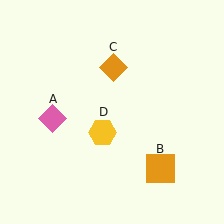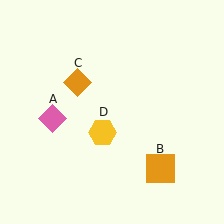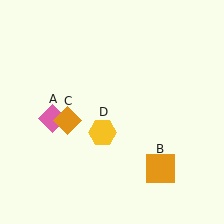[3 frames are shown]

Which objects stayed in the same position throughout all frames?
Pink diamond (object A) and orange square (object B) and yellow hexagon (object D) remained stationary.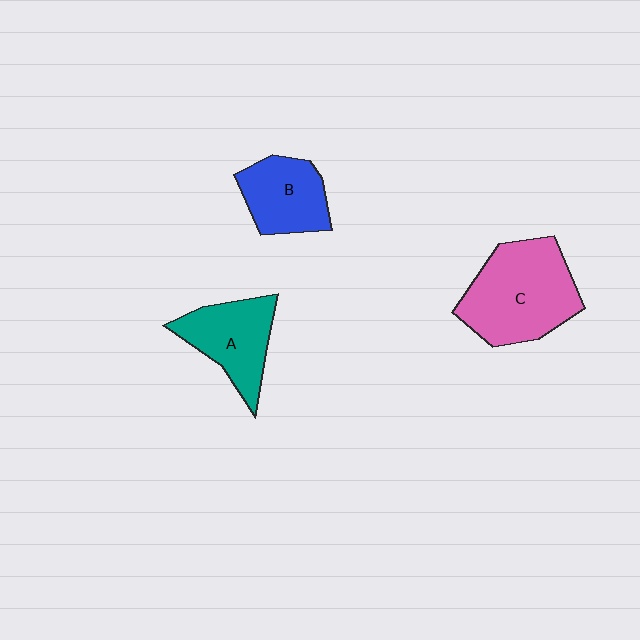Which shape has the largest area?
Shape C (pink).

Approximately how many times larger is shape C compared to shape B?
Approximately 1.6 times.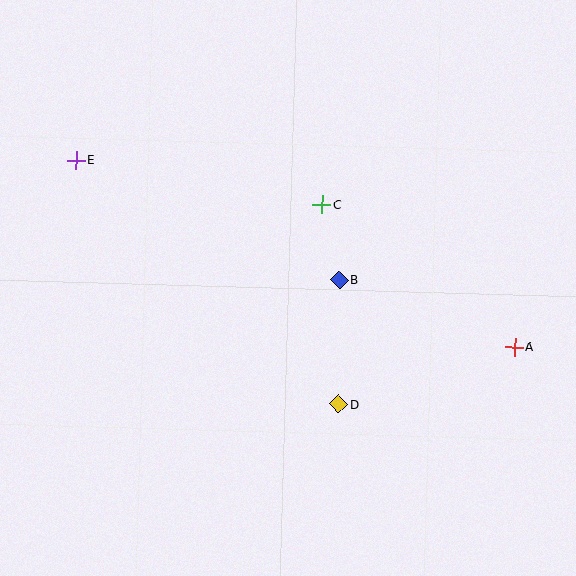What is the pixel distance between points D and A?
The distance between D and A is 185 pixels.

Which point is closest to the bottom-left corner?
Point D is closest to the bottom-left corner.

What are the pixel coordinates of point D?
Point D is at (338, 404).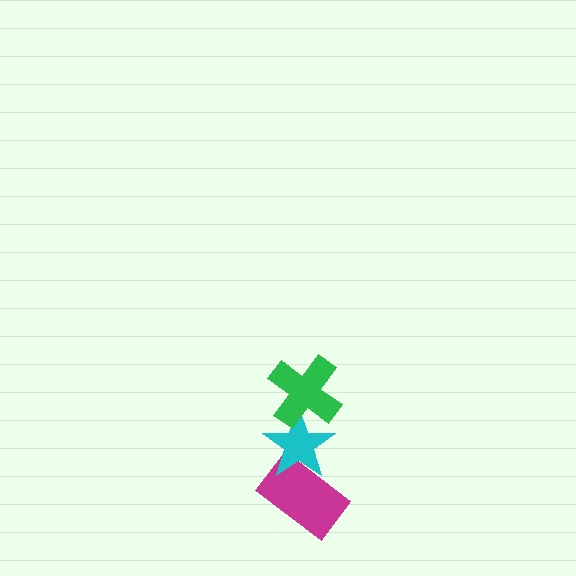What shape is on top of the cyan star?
The green cross is on top of the cyan star.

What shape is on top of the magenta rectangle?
The cyan star is on top of the magenta rectangle.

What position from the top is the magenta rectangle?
The magenta rectangle is 3rd from the top.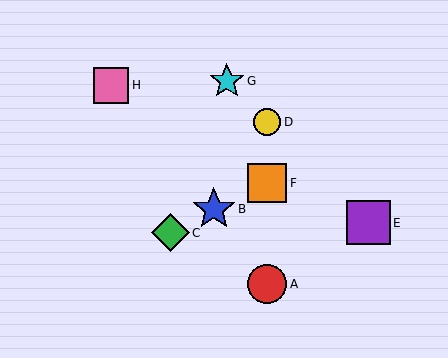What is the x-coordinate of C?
Object C is at x≈171.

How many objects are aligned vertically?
3 objects (A, D, F) are aligned vertically.